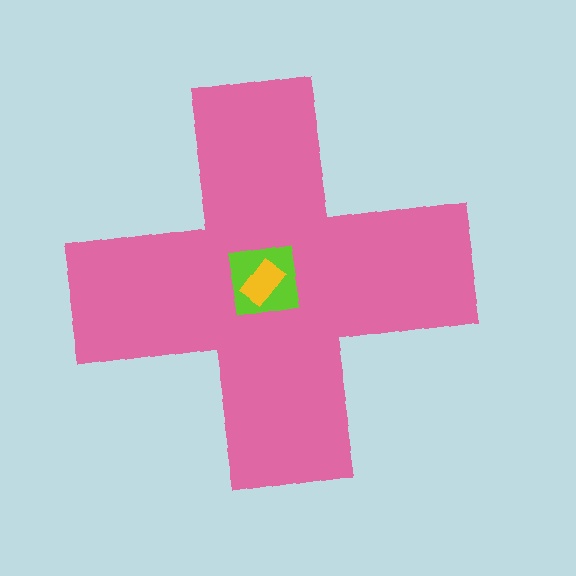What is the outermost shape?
The pink cross.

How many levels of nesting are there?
3.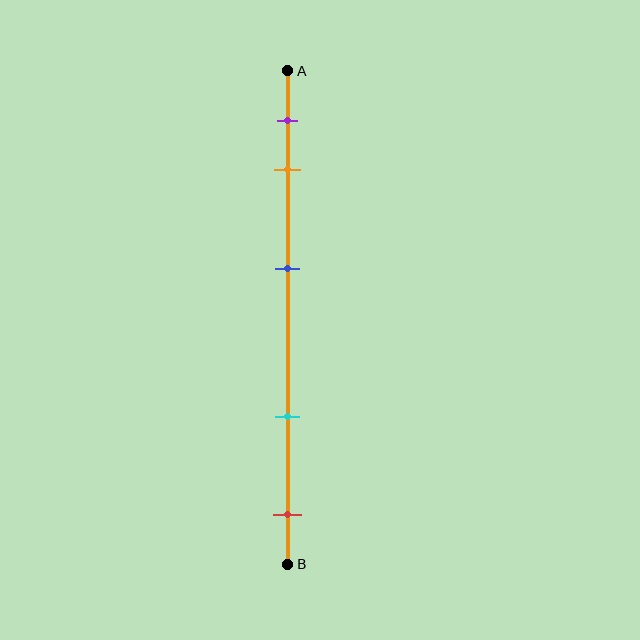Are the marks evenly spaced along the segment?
No, the marks are not evenly spaced.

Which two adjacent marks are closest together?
The purple and orange marks are the closest adjacent pair.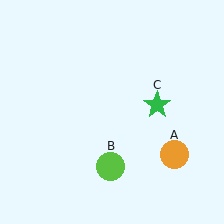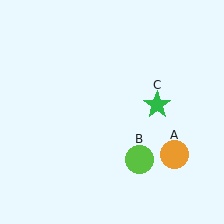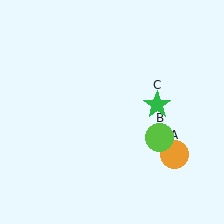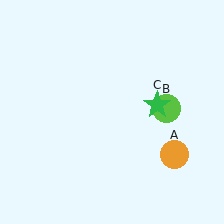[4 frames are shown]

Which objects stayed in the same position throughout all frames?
Orange circle (object A) and green star (object C) remained stationary.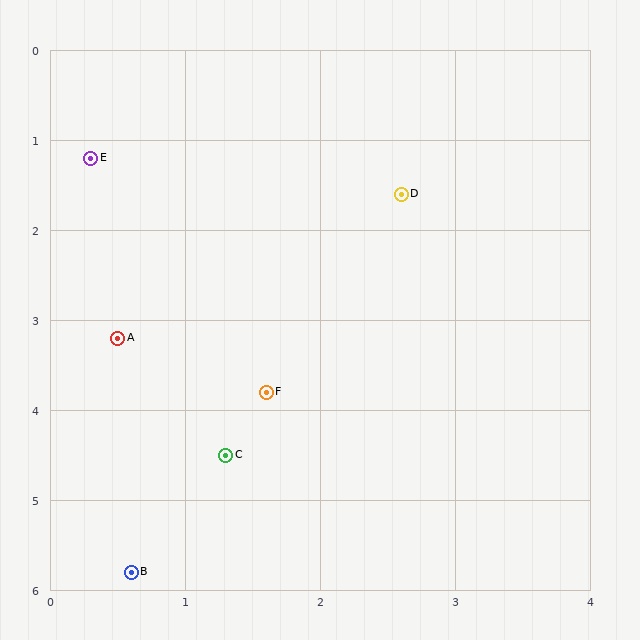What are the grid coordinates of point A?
Point A is at approximately (0.5, 3.2).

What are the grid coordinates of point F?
Point F is at approximately (1.6, 3.8).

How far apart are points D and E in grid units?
Points D and E are about 2.3 grid units apart.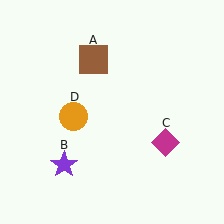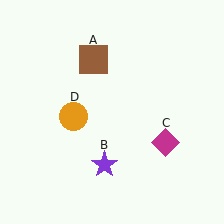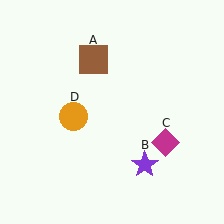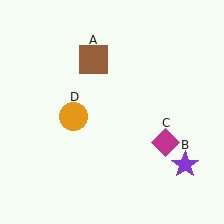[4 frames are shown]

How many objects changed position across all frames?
1 object changed position: purple star (object B).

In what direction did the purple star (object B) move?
The purple star (object B) moved right.